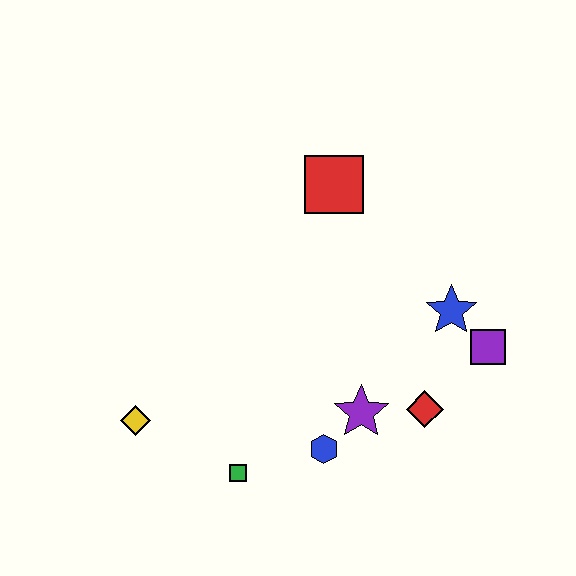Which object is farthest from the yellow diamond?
The purple square is farthest from the yellow diamond.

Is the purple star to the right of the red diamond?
No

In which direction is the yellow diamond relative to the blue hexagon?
The yellow diamond is to the left of the blue hexagon.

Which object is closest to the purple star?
The blue hexagon is closest to the purple star.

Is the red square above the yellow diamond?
Yes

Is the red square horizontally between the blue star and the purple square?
No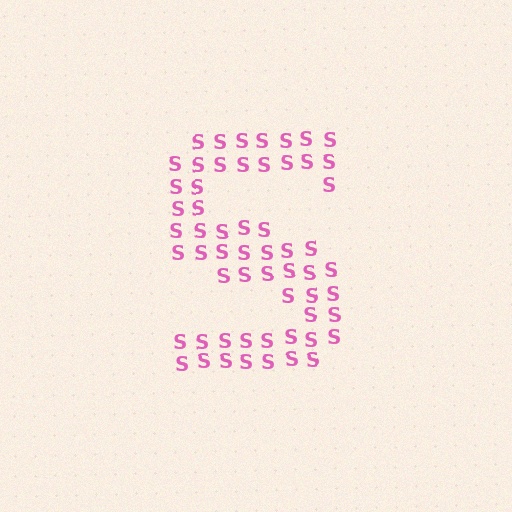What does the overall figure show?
The overall figure shows the letter S.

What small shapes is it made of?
It is made of small letter S's.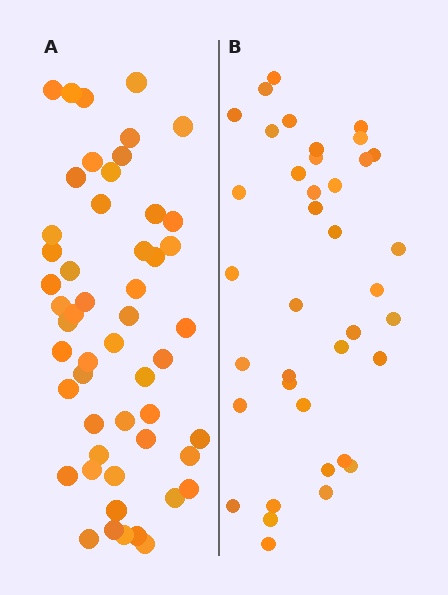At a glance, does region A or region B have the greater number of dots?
Region A (the left region) has more dots.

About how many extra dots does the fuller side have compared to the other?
Region A has approximately 15 more dots than region B.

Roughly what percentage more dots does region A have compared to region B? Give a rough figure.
About 35% more.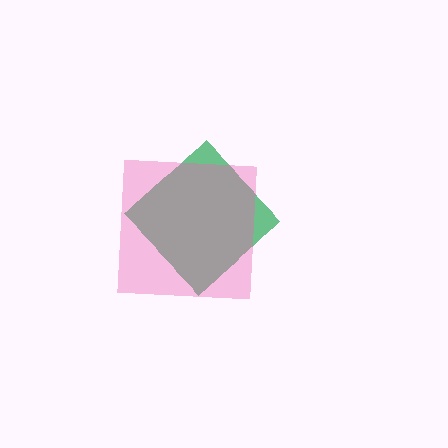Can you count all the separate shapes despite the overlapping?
Yes, there are 2 separate shapes.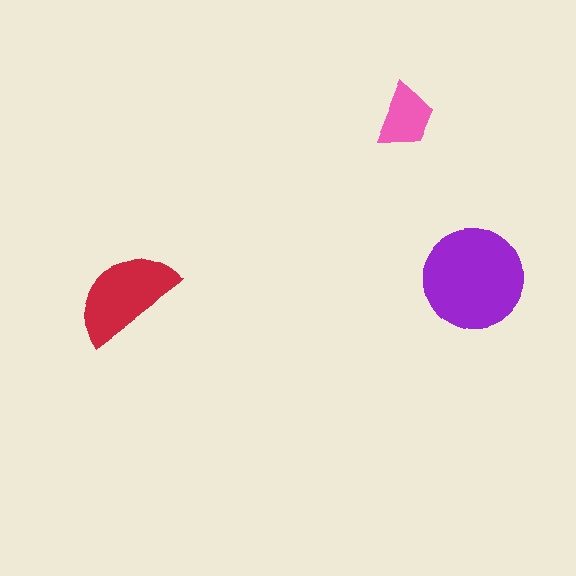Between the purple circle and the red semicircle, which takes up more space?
The purple circle.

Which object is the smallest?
The pink trapezoid.